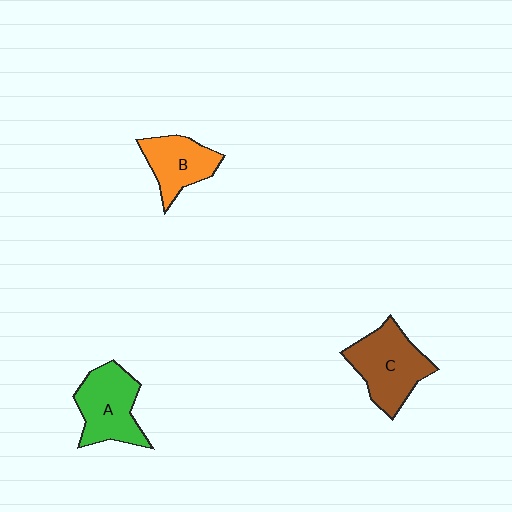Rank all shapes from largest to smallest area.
From largest to smallest: C (brown), A (green), B (orange).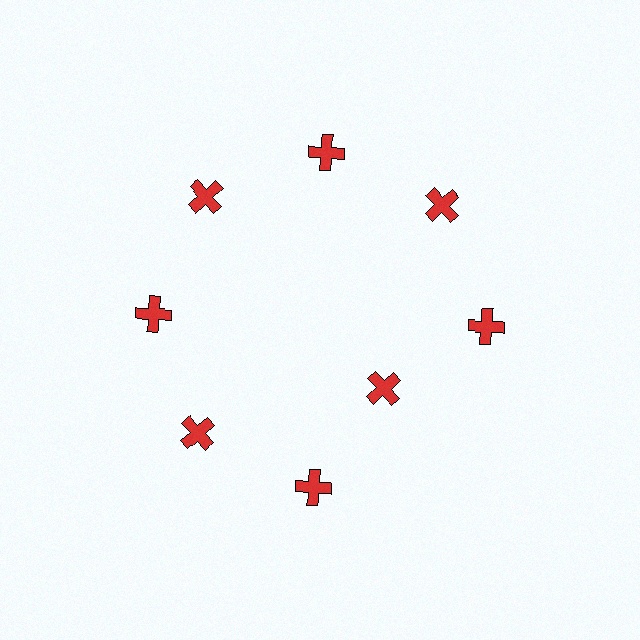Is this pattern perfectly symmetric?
No. The 8 red crosses are arranged in a ring, but one element near the 4 o'clock position is pulled inward toward the center, breaking the 8-fold rotational symmetry.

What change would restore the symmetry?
The symmetry would be restored by moving it outward, back onto the ring so that all 8 crosses sit at equal angles and equal distance from the center.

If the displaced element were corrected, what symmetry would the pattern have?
It would have 8-fold rotational symmetry — the pattern would map onto itself every 45 degrees.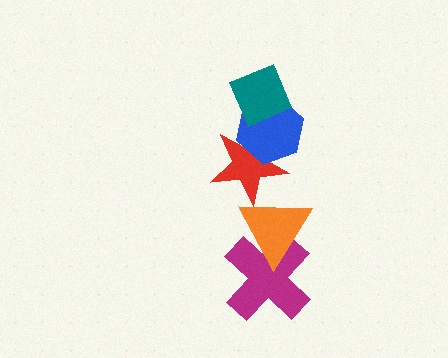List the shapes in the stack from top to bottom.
From top to bottom: the teal diamond, the blue hexagon, the red star, the orange triangle, the magenta cross.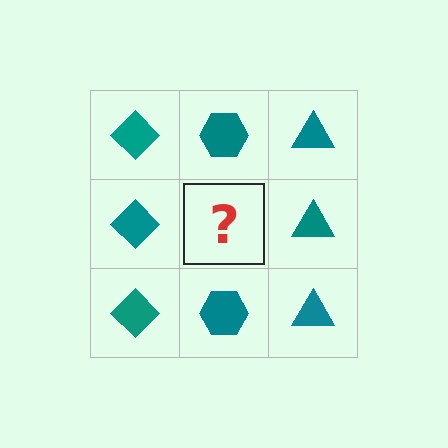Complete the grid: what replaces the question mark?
The question mark should be replaced with a teal hexagon.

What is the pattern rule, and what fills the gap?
The rule is that each column has a consistent shape. The gap should be filled with a teal hexagon.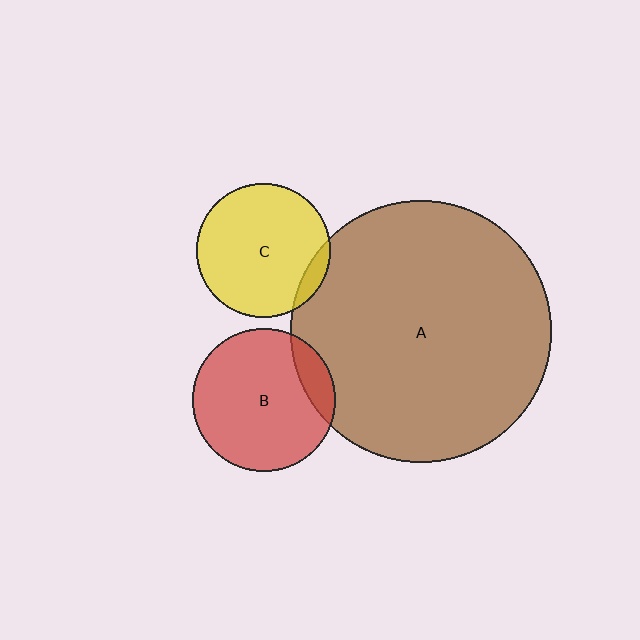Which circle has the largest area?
Circle A (brown).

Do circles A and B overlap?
Yes.